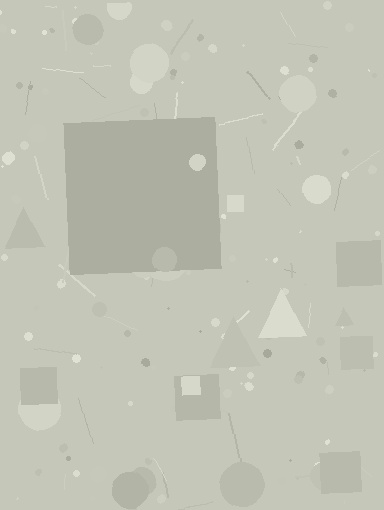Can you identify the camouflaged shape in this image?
The camouflaged shape is a square.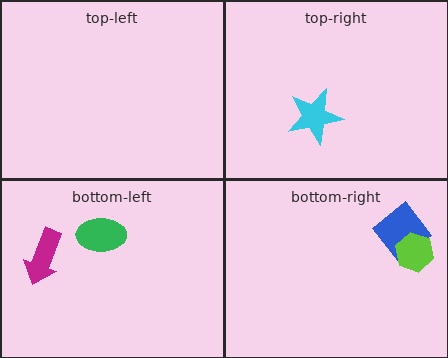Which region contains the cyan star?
The top-right region.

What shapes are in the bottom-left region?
The green ellipse, the magenta arrow.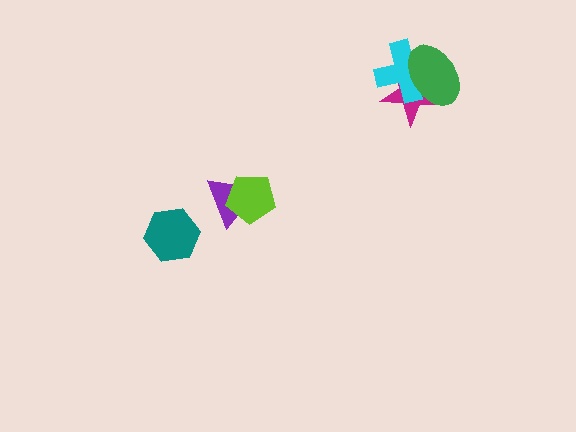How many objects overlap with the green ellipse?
2 objects overlap with the green ellipse.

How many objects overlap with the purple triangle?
1 object overlaps with the purple triangle.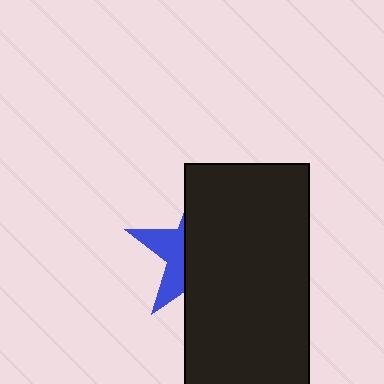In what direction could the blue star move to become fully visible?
The blue star could move left. That would shift it out from behind the black rectangle entirely.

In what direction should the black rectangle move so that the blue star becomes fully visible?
The black rectangle should move right. That is the shortest direction to clear the overlap and leave the blue star fully visible.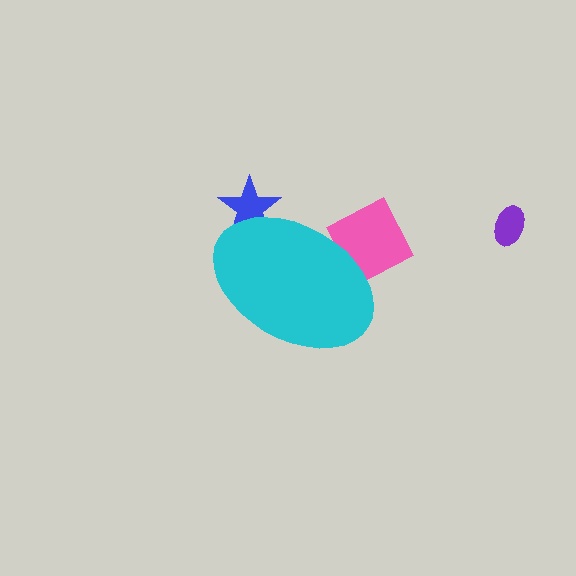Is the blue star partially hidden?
Yes, the blue star is partially hidden behind the cyan ellipse.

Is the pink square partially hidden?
Yes, the pink square is partially hidden behind the cyan ellipse.